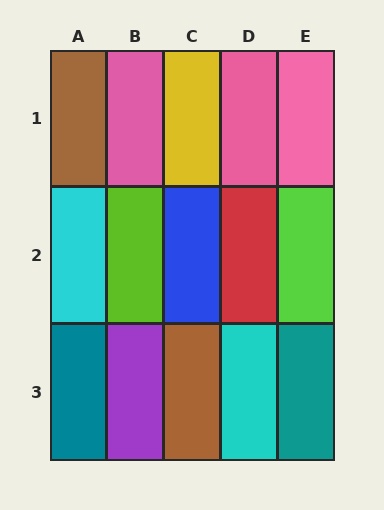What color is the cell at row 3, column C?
Brown.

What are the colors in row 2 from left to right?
Cyan, lime, blue, red, lime.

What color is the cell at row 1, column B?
Pink.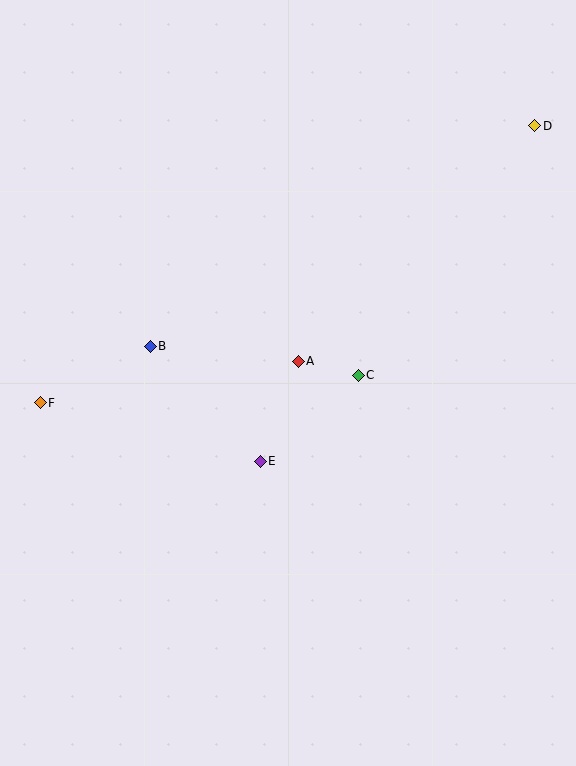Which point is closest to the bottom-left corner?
Point F is closest to the bottom-left corner.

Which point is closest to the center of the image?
Point A at (298, 361) is closest to the center.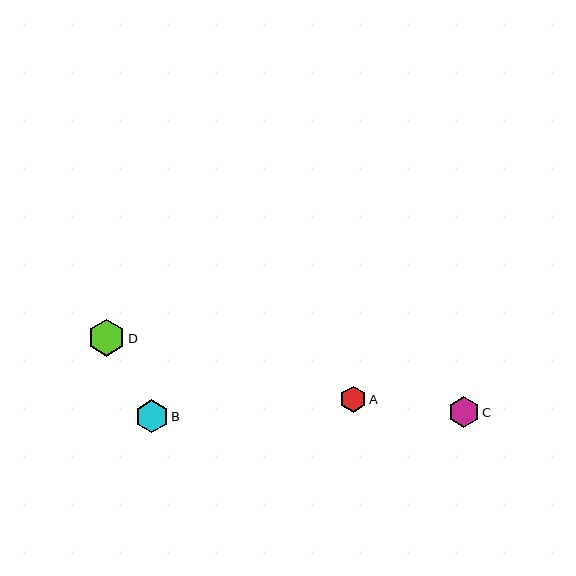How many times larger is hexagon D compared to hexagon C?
Hexagon D is approximately 1.2 times the size of hexagon C.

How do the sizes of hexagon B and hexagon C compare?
Hexagon B and hexagon C are approximately the same size.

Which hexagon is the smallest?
Hexagon A is the smallest with a size of approximately 26 pixels.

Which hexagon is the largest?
Hexagon D is the largest with a size of approximately 37 pixels.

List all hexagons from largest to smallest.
From largest to smallest: D, B, C, A.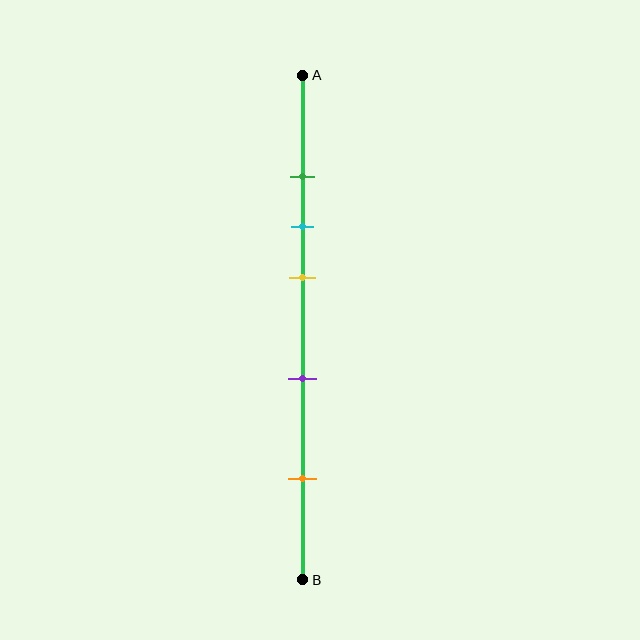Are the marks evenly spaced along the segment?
No, the marks are not evenly spaced.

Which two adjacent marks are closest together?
The green and cyan marks are the closest adjacent pair.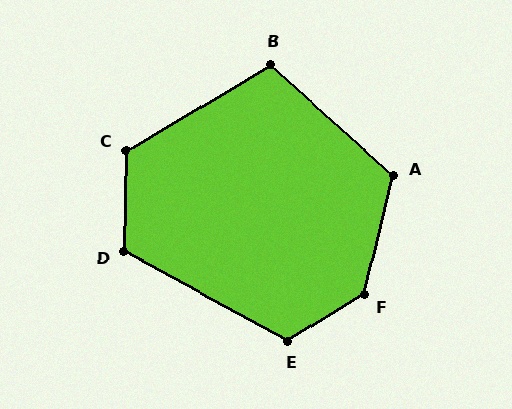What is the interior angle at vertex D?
Approximately 117 degrees (obtuse).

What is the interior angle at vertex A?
Approximately 118 degrees (obtuse).